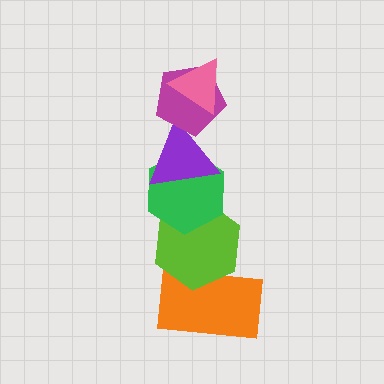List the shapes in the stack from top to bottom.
From top to bottom: the pink triangle, the magenta pentagon, the purple triangle, the green hexagon, the lime hexagon, the orange rectangle.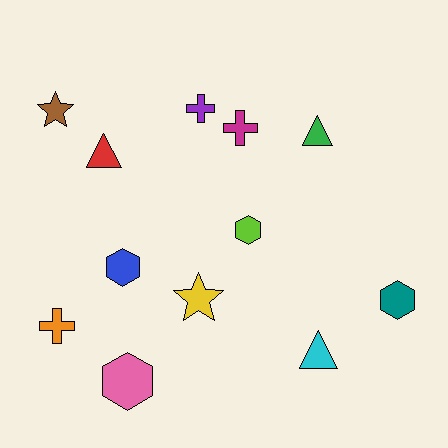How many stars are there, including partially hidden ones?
There are 2 stars.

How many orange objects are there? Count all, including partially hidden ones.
There is 1 orange object.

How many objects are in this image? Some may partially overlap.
There are 12 objects.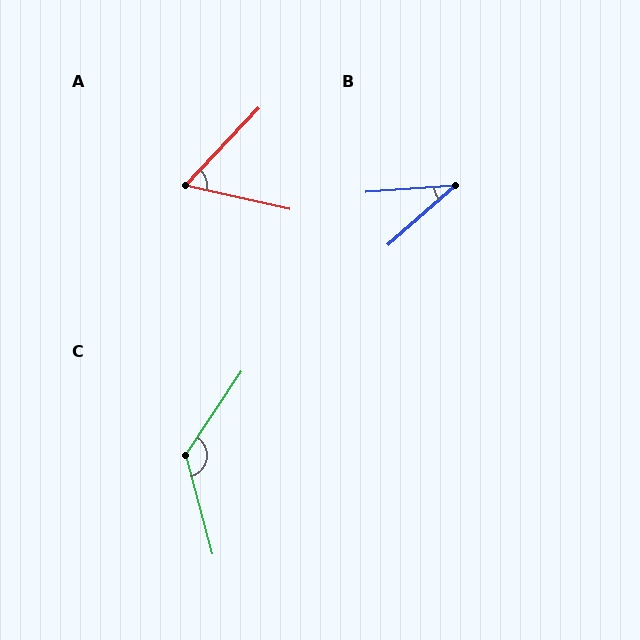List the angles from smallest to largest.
B (37°), A (59°), C (132°).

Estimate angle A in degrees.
Approximately 59 degrees.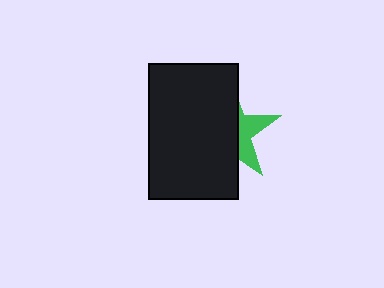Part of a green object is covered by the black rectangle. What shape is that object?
It is a star.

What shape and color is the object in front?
The object in front is a black rectangle.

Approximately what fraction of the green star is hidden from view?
Roughly 67% of the green star is hidden behind the black rectangle.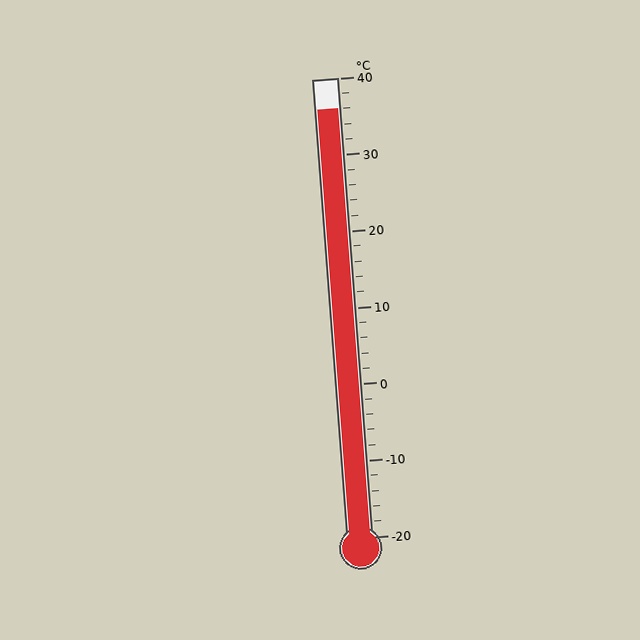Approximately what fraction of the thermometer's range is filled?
The thermometer is filled to approximately 95% of its range.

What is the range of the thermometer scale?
The thermometer scale ranges from -20°C to 40°C.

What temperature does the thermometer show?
The thermometer shows approximately 36°C.